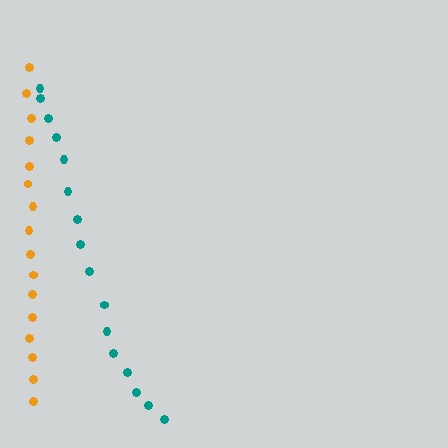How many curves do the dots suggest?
There are 2 distinct paths.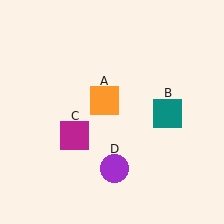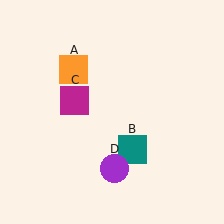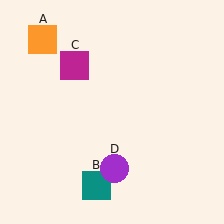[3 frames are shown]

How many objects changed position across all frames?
3 objects changed position: orange square (object A), teal square (object B), magenta square (object C).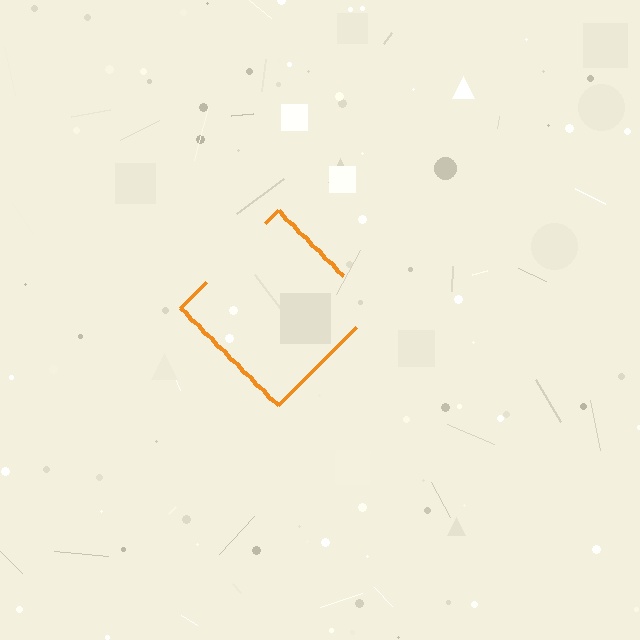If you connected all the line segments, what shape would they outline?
They would outline a diamond.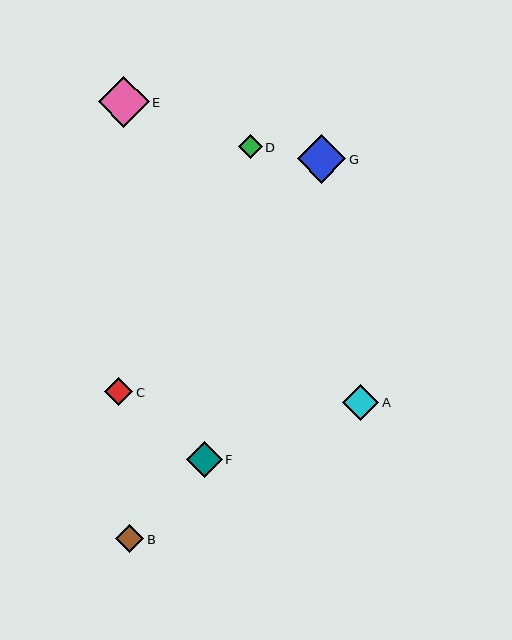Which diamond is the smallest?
Diamond D is the smallest with a size of approximately 23 pixels.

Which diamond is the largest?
Diamond E is the largest with a size of approximately 51 pixels.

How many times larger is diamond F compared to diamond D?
Diamond F is approximately 1.5 times the size of diamond D.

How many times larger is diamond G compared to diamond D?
Diamond G is approximately 2.1 times the size of diamond D.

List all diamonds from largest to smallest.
From largest to smallest: E, G, A, F, C, B, D.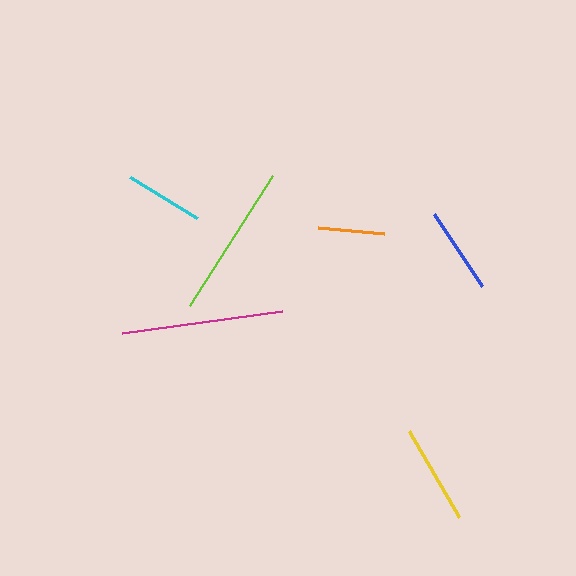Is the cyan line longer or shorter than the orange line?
The cyan line is longer than the orange line.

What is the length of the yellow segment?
The yellow segment is approximately 99 pixels long.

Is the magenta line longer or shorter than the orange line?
The magenta line is longer than the orange line.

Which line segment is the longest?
The magenta line is the longest at approximately 161 pixels.